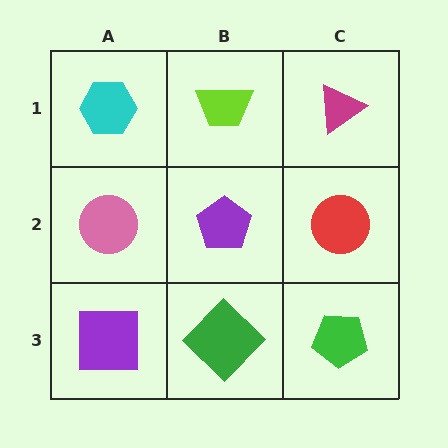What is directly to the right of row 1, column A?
A lime trapezoid.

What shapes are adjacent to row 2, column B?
A lime trapezoid (row 1, column B), a green diamond (row 3, column B), a pink circle (row 2, column A), a red circle (row 2, column C).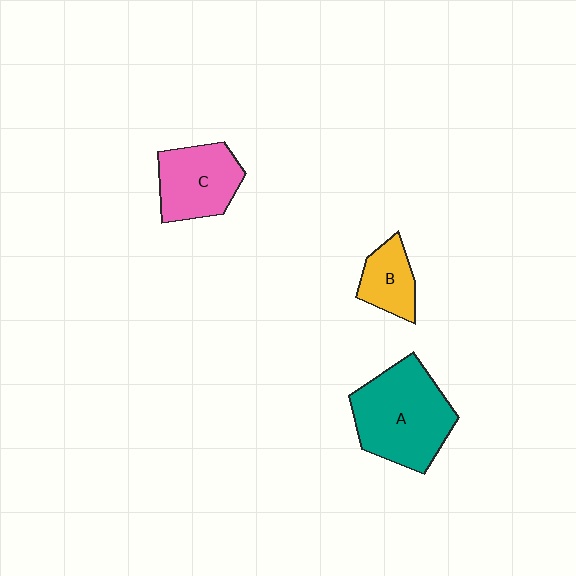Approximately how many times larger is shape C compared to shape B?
Approximately 1.6 times.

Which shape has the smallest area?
Shape B (yellow).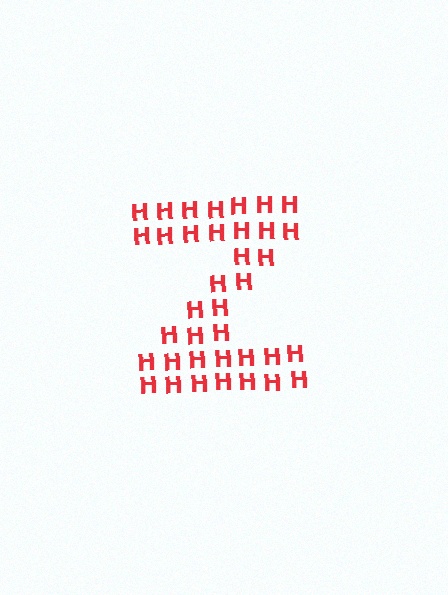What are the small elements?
The small elements are letter H's.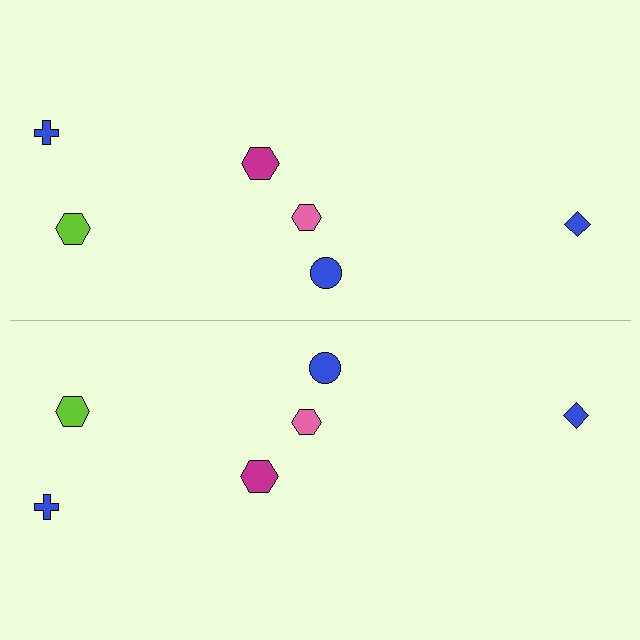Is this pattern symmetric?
Yes, this pattern has bilateral (reflection) symmetry.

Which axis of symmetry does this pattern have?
The pattern has a horizontal axis of symmetry running through the center of the image.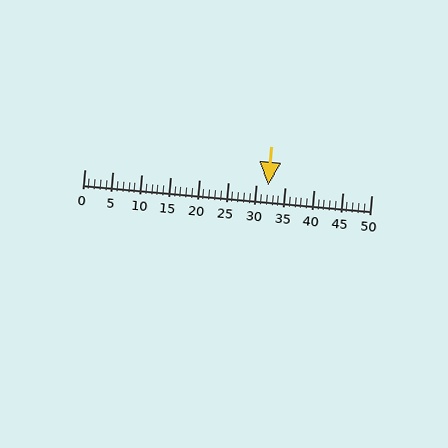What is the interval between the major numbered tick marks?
The major tick marks are spaced 5 units apart.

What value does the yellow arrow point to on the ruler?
The yellow arrow points to approximately 32.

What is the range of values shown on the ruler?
The ruler shows values from 0 to 50.